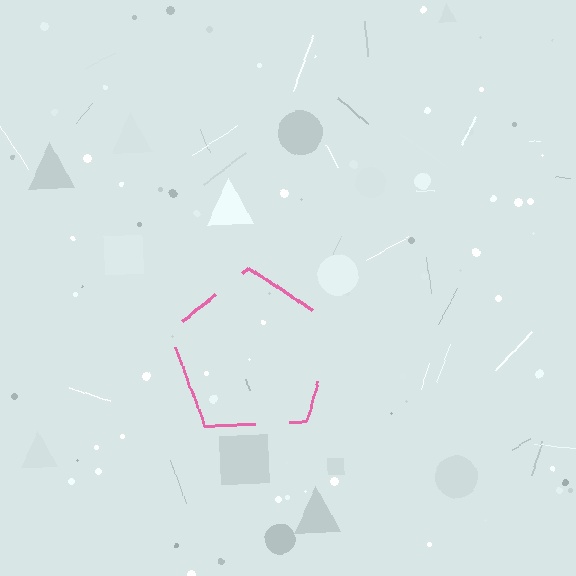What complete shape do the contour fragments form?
The contour fragments form a pentagon.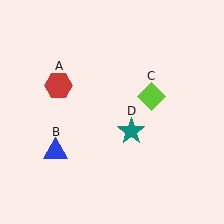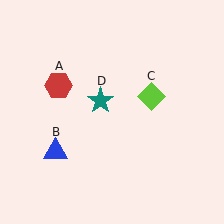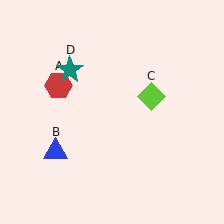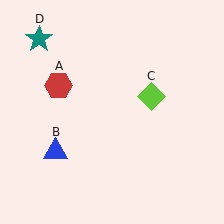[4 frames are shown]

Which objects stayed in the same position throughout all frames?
Red hexagon (object A) and blue triangle (object B) and lime diamond (object C) remained stationary.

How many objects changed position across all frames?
1 object changed position: teal star (object D).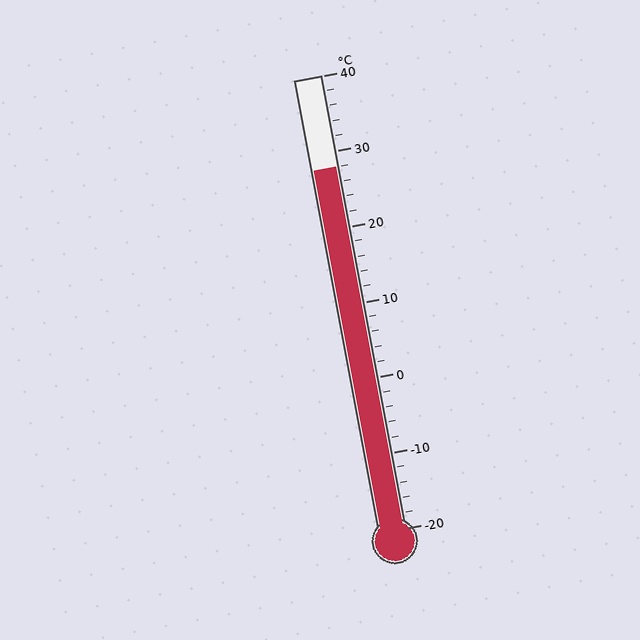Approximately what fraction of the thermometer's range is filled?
The thermometer is filled to approximately 80% of its range.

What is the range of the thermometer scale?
The thermometer scale ranges from -20°C to 40°C.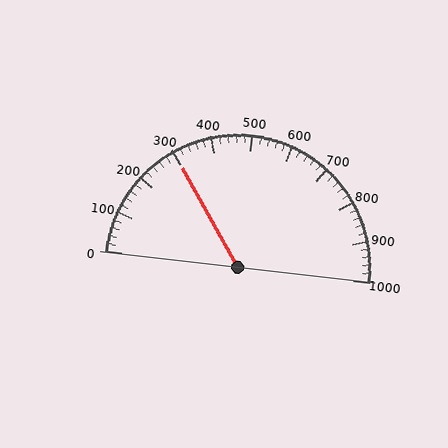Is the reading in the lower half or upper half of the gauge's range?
The reading is in the lower half of the range (0 to 1000).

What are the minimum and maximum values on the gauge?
The gauge ranges from 0 to 1000.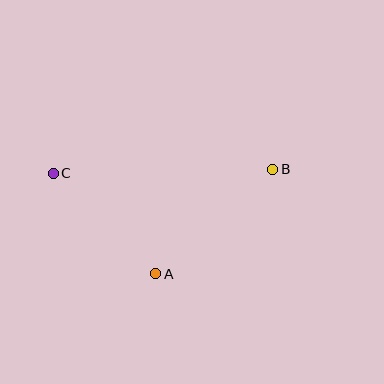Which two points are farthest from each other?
Points B and C are farthest from each other.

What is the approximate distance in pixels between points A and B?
The distance between A and B is approximately 157 pixels.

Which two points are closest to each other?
Points A and C are closest to each other.